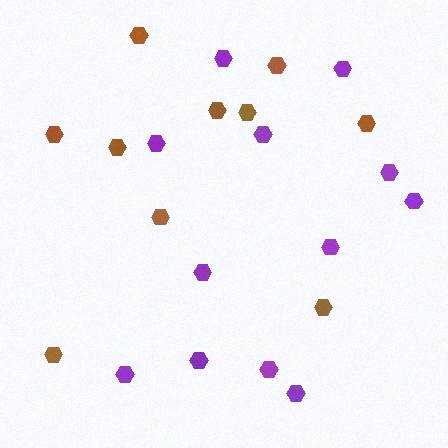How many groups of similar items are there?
There are 2 groups: one group of brown hexagons (10) and one group of purple hexagons (12).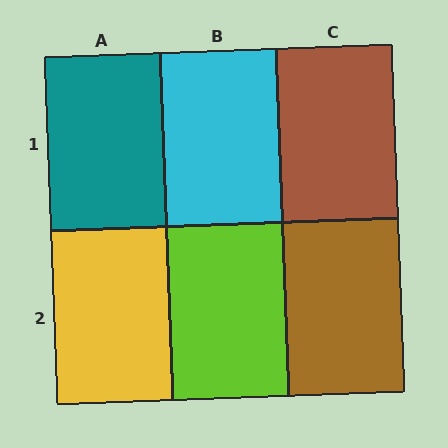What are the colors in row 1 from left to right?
Teal, cyan, brown.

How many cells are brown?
2 cells are brown.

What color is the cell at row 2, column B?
Lime.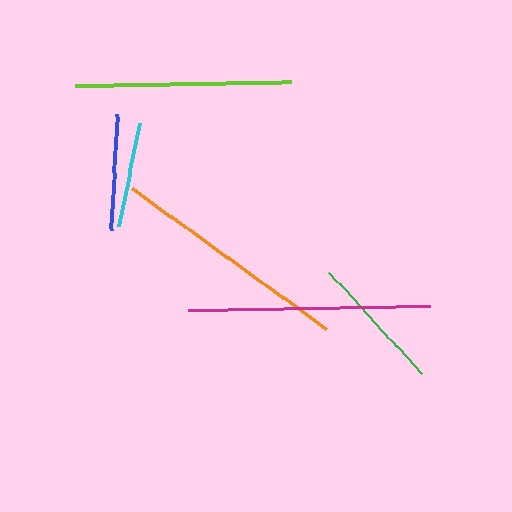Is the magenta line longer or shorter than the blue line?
The magenta line is longer than the blue line.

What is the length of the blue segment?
The blue segment is approximately 114 pixels long.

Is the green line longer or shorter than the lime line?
The lime line is longer than the green line.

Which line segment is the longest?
The magenta line is the longest at approximately 241 pixels.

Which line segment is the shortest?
The cyan line is the shortest at approximately 105 pixels.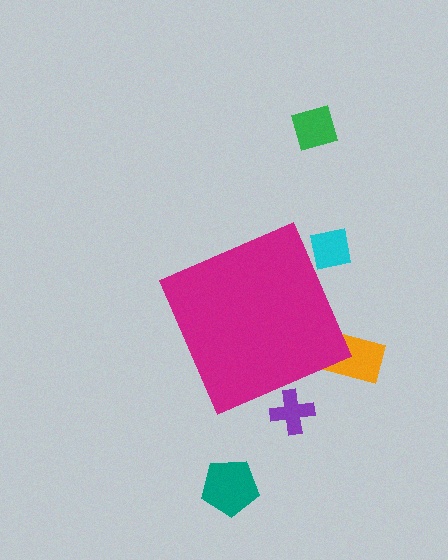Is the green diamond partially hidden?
No, the green diamond is fully visible.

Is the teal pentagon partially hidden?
No, the teal pentagon is fully visible.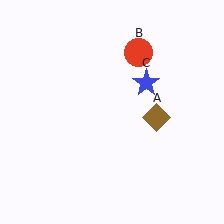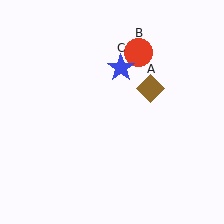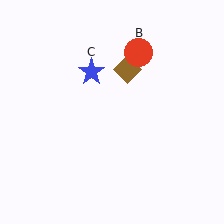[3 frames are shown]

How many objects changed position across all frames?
2 objects changed position: brown diamond (object A), blue star (object C).